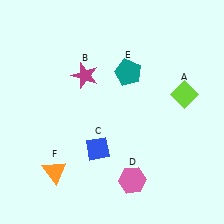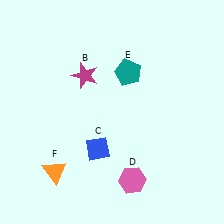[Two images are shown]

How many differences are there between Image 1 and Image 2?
There is 1 difference between the two images.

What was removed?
The lime diamond (A) was removed in Image 2.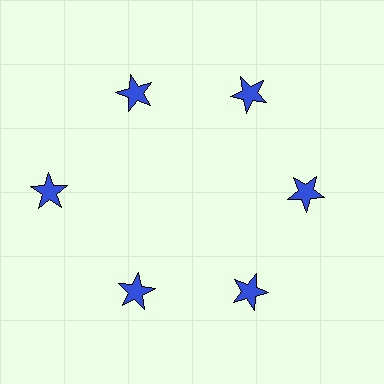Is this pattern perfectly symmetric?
No. The 6 blue stars are arranged in a ring, but one element near the 9 o'clock position is pushed outward from the center, breaking the 6-fold rotational symmetry.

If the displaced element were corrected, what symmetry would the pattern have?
It would have 6-fold rotational symmetry — the pattern would map onto itself every 60 degrees.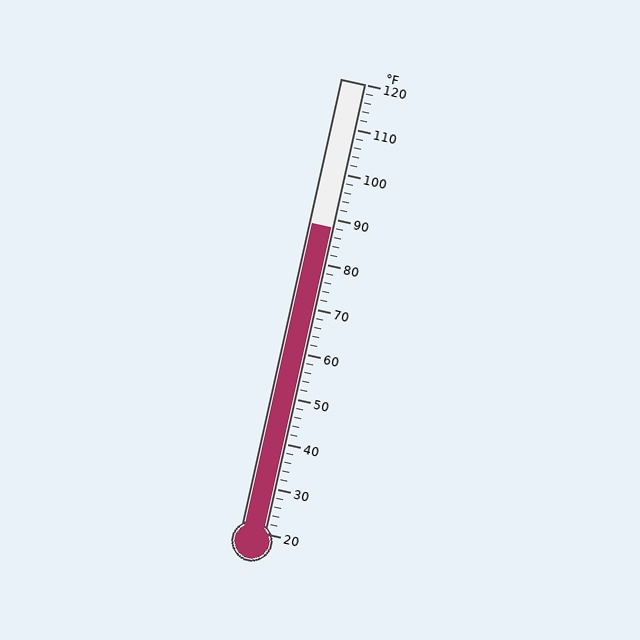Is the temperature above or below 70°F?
The temperature is above 70°F.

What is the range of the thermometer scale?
The thermometer scale ranges from 20°F to 120°F.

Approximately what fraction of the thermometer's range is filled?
The thermometer is filled to approximately 70% of its range.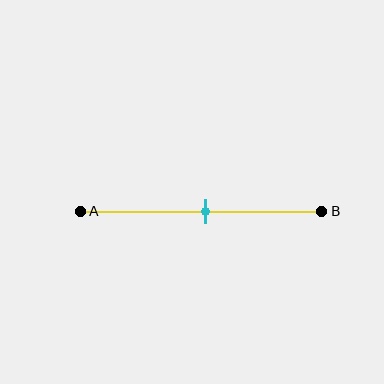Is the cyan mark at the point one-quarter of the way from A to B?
No, the mark is at about 50% from A, not at the 25% one-quarter point.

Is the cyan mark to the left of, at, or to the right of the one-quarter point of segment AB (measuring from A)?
The cyan mark is to the right of the one-quarter point of segment AB.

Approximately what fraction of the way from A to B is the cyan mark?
The cyan mark is approximately 50% of the way from A to B.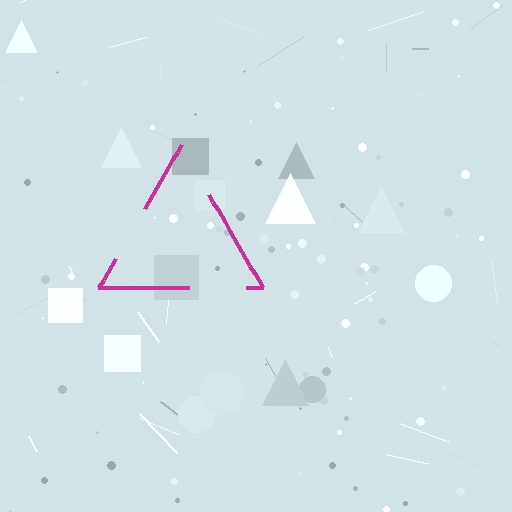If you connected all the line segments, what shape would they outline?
They would outline a triangle.